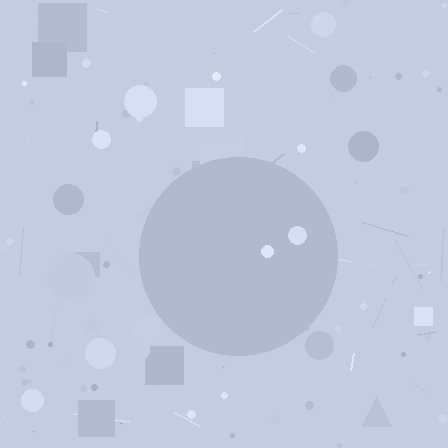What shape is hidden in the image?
A circle is hidden in the image.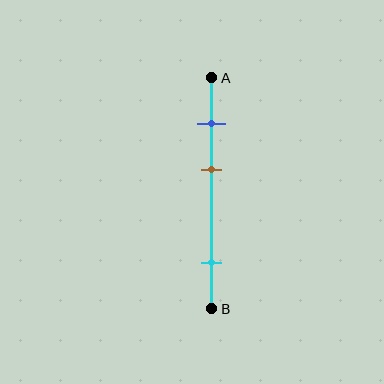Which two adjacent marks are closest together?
The blue and brown marks are the closest adjacent pair.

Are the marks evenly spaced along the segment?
No, the marks are not evenly spaced.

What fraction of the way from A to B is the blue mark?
The blue mark is approximately 20% (0.2) of the way from A to B.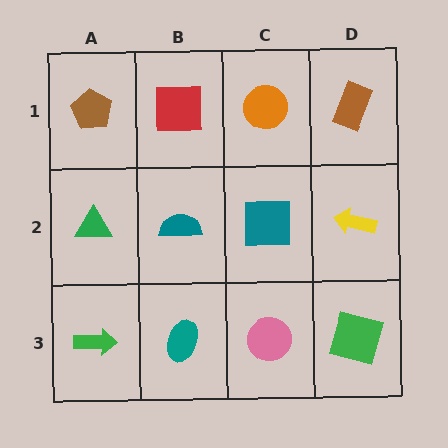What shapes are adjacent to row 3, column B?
A teal semicircle (row 2, column B), a green arrow (row 3, column A), a pink circle (row 3, column C).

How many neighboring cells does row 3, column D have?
2.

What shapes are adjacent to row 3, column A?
A green triangle (row 2, column A), a teal ellipse (row 3, column B).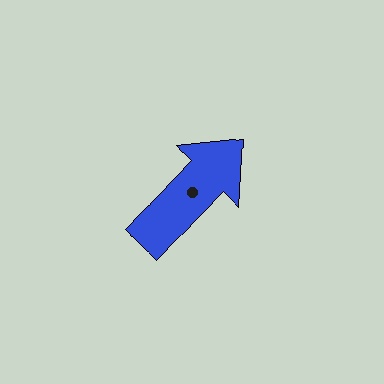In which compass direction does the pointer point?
Northeast.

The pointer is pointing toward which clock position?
Roughly 1 o'clock.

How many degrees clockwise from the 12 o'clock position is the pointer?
Approximately 43 degrees.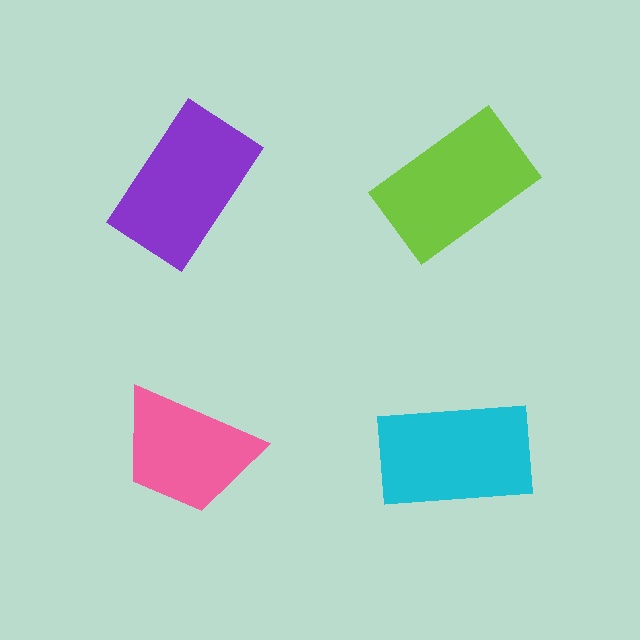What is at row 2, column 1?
A pink trapezoid.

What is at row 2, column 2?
A cyan rectangle.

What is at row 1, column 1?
A purple rectangle.